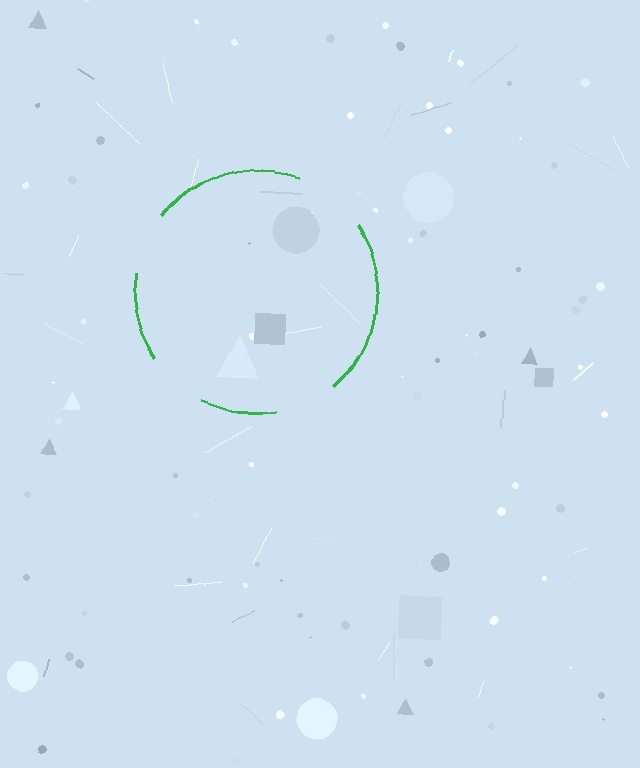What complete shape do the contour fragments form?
The contour fragments form a circle.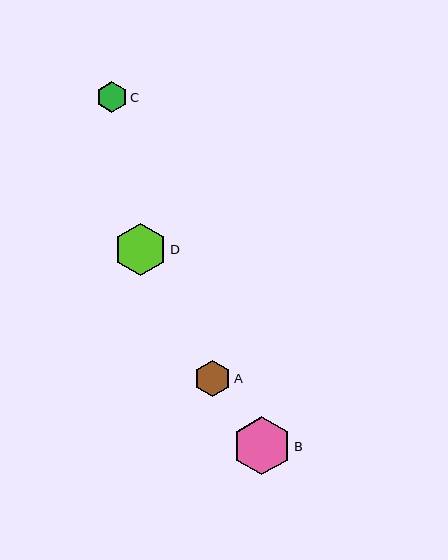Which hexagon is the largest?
Hexagon B is the largest with a size of approximately 58 pixels.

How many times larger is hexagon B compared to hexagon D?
Hexagon B is approximately 1.1 times the size of hexagon D.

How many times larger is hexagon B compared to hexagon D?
Hexagon B is approximately 1.1 times the size of hexagon D.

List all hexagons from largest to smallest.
From largest to smallest: B, D, A, C.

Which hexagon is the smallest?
Hexagon C is the smallest with a size of approximately 31 pixels.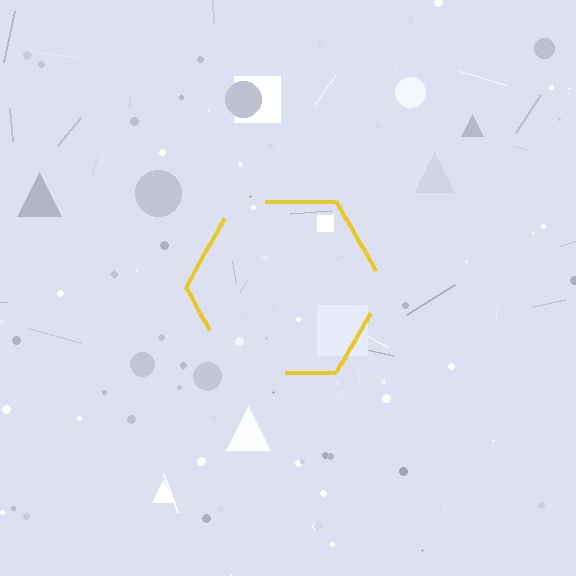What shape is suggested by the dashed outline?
The dashed outline suggests a hexagon.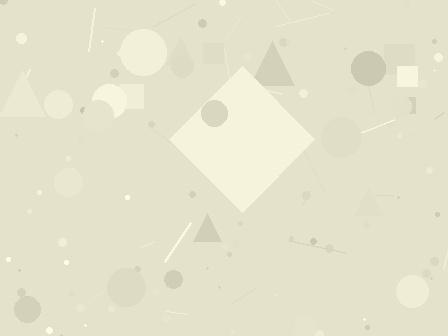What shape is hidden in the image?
A diamond is hidden in the image.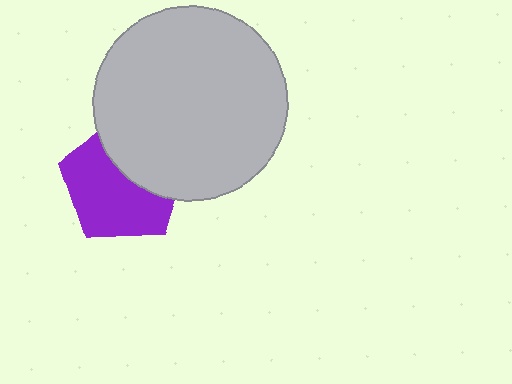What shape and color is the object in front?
The object in front is a light gray circle.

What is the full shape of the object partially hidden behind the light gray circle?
The partially hidden object is a purple pentagon.